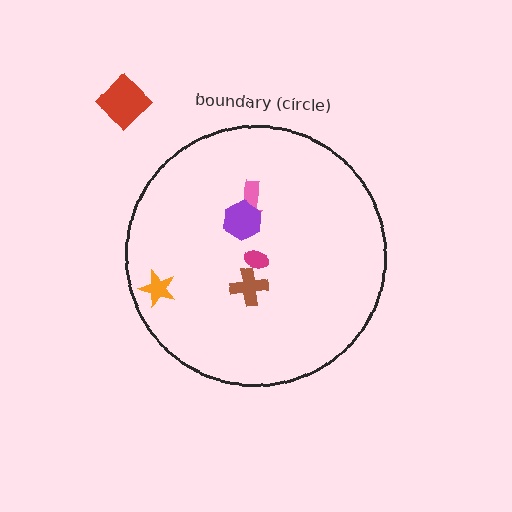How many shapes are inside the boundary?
5 inside, 1 outside.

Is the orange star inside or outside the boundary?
Inside.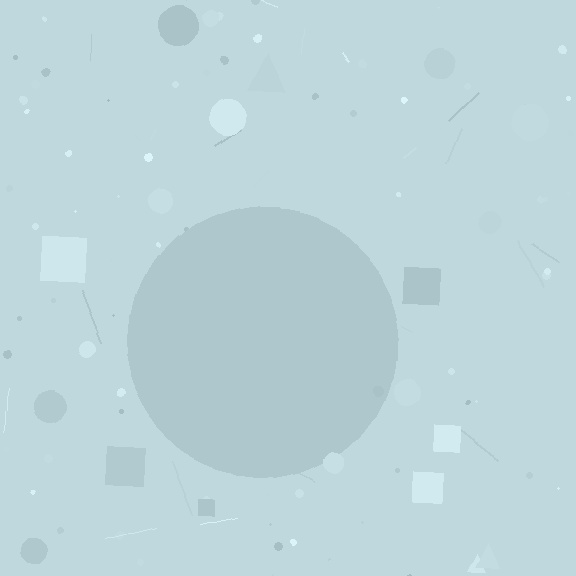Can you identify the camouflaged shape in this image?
The camouflaged shape is a circle.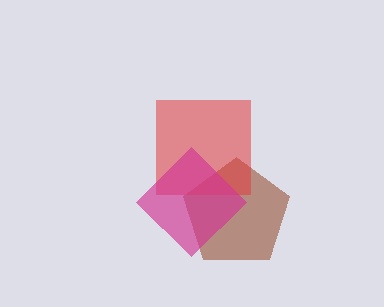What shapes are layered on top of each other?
The layered shapes are: a brown pentagon, a red square, a magenta diamond.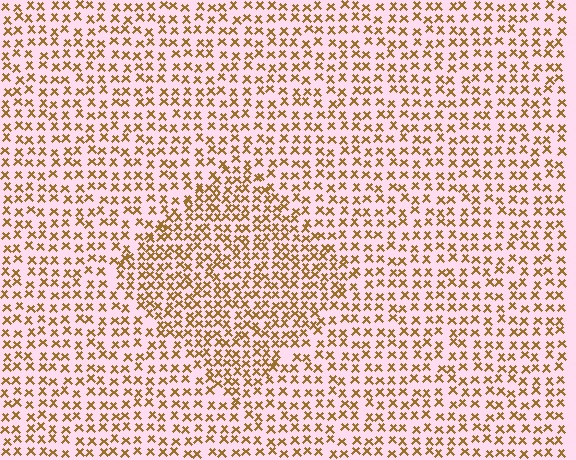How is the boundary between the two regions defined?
The boundary is defined by a change in element density (approximately 1.6x ratio). All elements are the same color, size, and shape.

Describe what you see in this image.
The image contains small brown elements arranged at two different densities. A diamond-shaped region is visible where the elements are more densely packed than the surrounding area.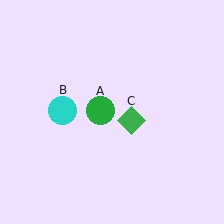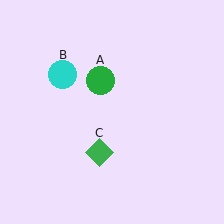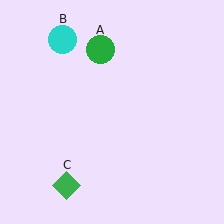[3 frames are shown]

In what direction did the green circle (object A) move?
The green circle (object A) moved up.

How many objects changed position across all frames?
3 objects changed position: green circle (object A), cyan circle (object B), green diamond (object C).